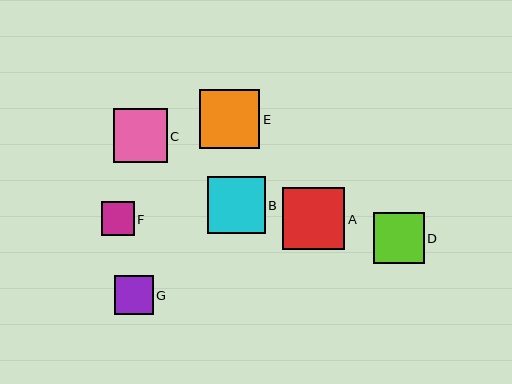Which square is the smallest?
Square F is the smallest with a size of approximately 33 pixels.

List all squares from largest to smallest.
From largest to smallest: A, E, B, C, D, G, F.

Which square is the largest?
Square A is the largest with a size of approximately 62 pixels.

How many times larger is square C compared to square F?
Square C is approximately 1.6 times the size of square F.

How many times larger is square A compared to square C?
Square A is approximately 1.1 times the size of square C.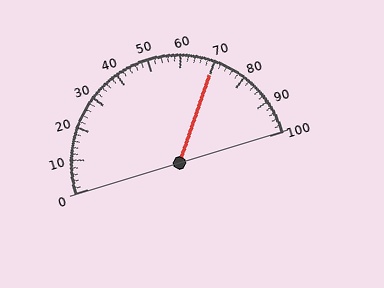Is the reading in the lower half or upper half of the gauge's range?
The reading is in the upper half of the range (0 to 100).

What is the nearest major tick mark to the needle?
The nearest major tick mark is 70.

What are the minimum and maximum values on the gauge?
The gauge ranges from 0 to 100.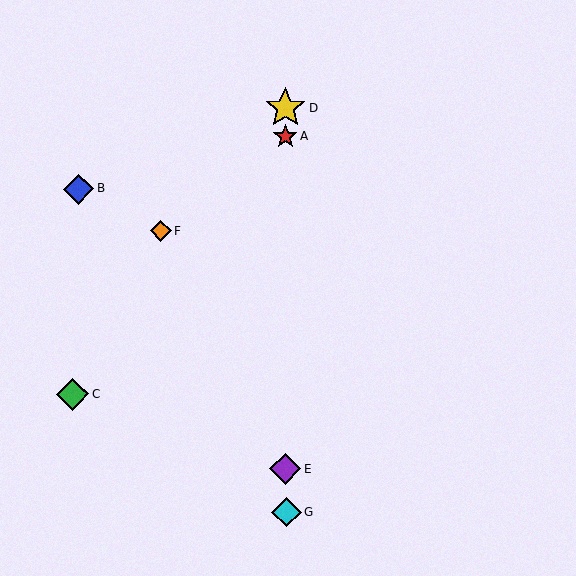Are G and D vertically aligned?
Yes, both are at x≈286.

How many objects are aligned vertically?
4 objects (A, D, E, G) are aligned vertically.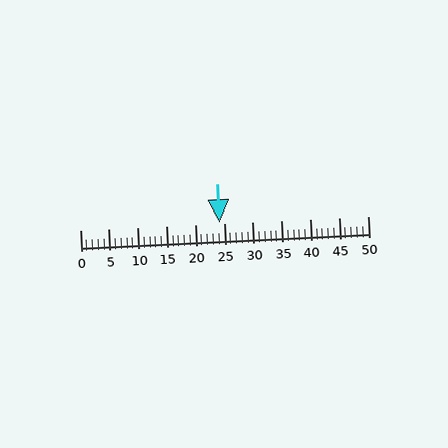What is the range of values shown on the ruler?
The ruler shows values from 0 to 50.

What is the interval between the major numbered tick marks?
The major tick marks are spaced 5 units apart.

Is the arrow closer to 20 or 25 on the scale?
The arrow is closer to 25.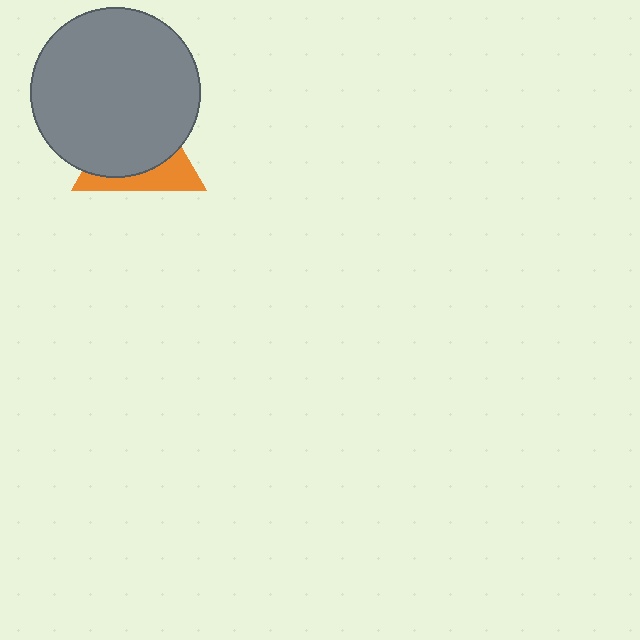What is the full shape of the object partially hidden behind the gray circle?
The partially hidden object is an orange triangle.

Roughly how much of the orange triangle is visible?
A small part of it is visible (roughly 34%).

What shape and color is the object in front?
The object in front is a gray circle.